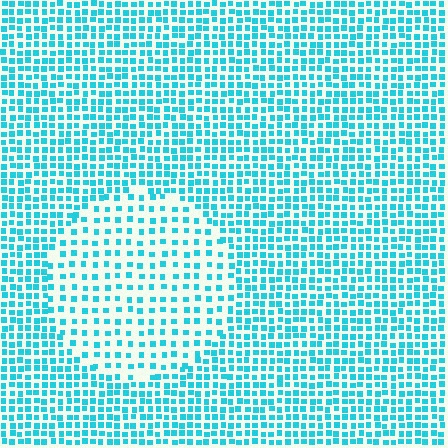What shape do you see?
I see a circle.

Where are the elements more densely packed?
The elements are more densely packed outside the circle boundary.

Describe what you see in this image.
The image contains small cyan elements arranged at two different densities. A circle-shaped region is visible where the elements are less densely packed than the surrounding area.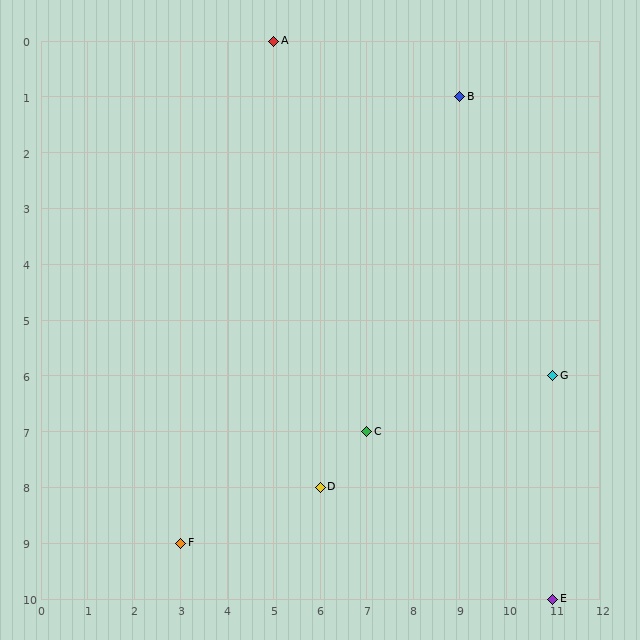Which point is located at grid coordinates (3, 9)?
Point F is at (3, 9).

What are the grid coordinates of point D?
Point D is at grid coordinates (6, 8).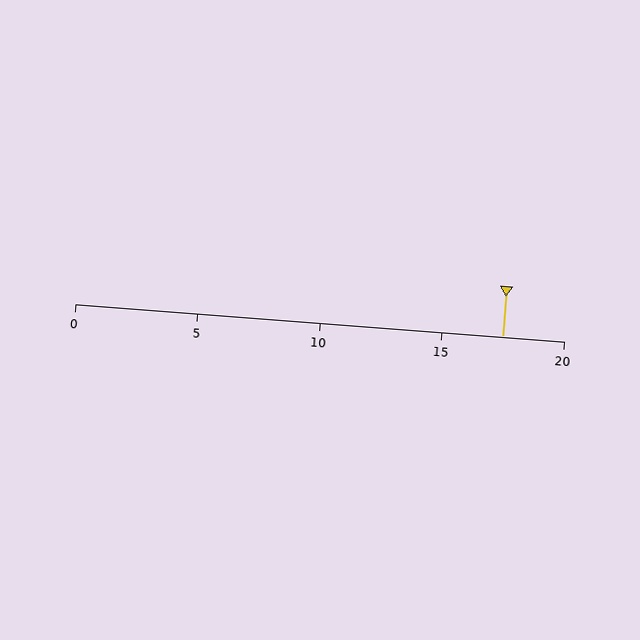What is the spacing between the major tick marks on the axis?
The major ticks are spaced 5 apart.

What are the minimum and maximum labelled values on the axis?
The axis runs from 0 to 20.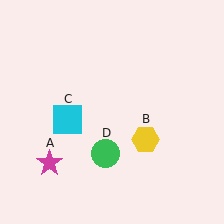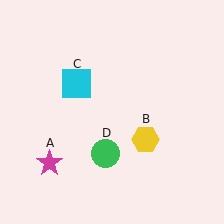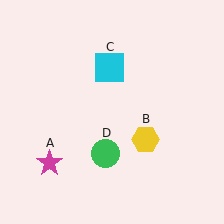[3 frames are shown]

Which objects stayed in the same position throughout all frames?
Magenta star (object A) and yellow hexagon (object B) and green circle (object D) remained stationary.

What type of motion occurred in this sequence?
The cyan square (object C) rotated clockwise around the center of the scene.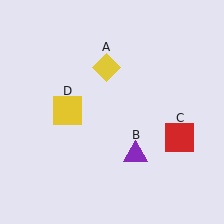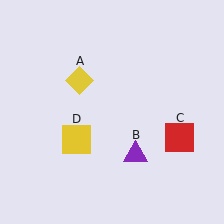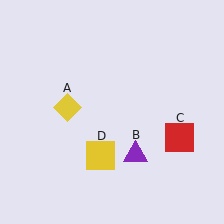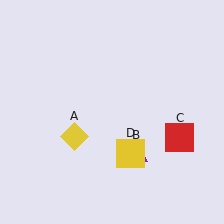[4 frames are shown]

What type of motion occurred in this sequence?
The yellow diamond (object A), yellow square (object D) rotated counterclockwise around the center of the scene.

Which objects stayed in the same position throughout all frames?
Purple triangle (object B) and red square (object C) remained stationary.